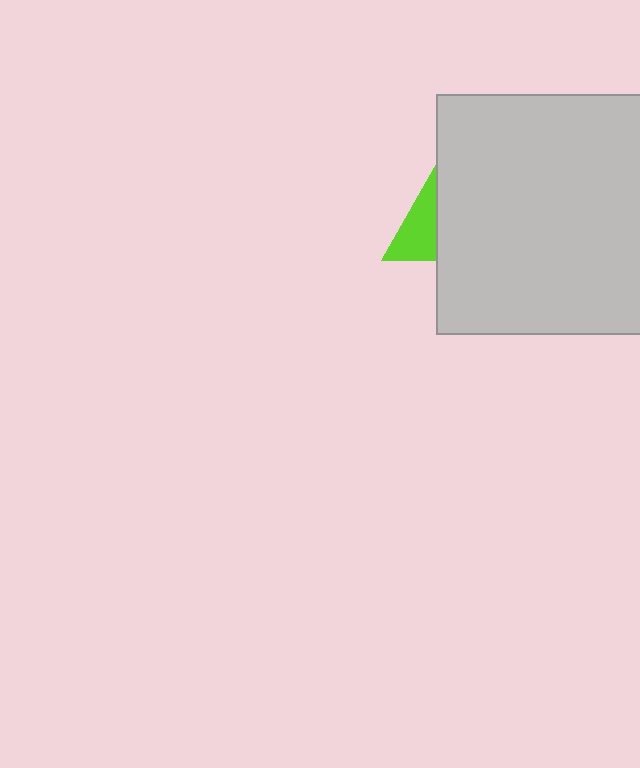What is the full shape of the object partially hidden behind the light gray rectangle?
The partially hidden object is a lime triangle.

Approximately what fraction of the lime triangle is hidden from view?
Roughly 55% of the lime triangle is hidden behind the light gray rectangle.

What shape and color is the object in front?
The object in front is a light gray rectangle.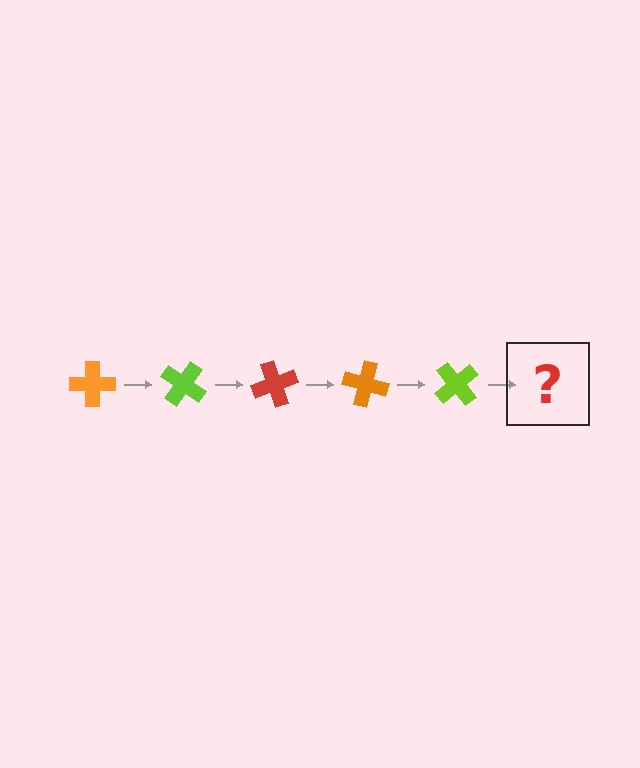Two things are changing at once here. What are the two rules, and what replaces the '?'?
The two rules are that it rotates 35 degrees each step and the color cycles through orange, lime, and red. The '?' should be a red cross, rotated 175 degrees from the start.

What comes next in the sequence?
The next element should be a red cross, rotated 175 degrees from the start.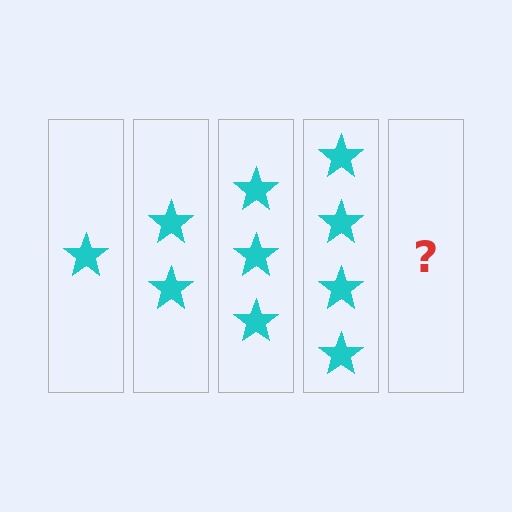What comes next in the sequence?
The next element should be 5 stars.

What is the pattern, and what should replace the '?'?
The pattern is that each step adds one more star. The '?' should be 5 stars.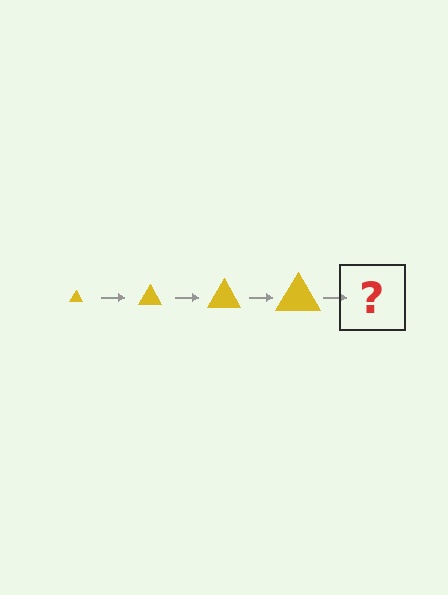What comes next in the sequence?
The next element should be a yellow triangle, larger than the previous one.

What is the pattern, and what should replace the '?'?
The pattern is that the triangle gets progressively larger each step. The '?' should be a yellow triangle, larger than the previous one.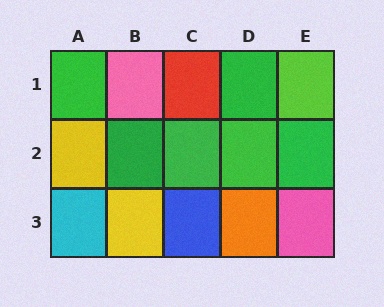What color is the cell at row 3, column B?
Yellow.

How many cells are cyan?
1 cell is cyan.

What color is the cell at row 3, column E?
Pink.